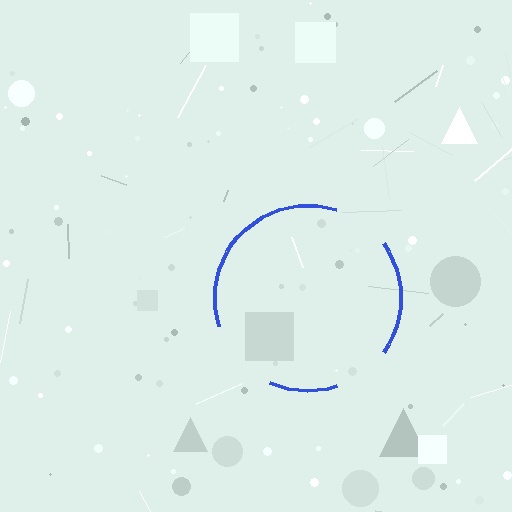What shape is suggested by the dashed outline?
The dashed outline suggests a circle.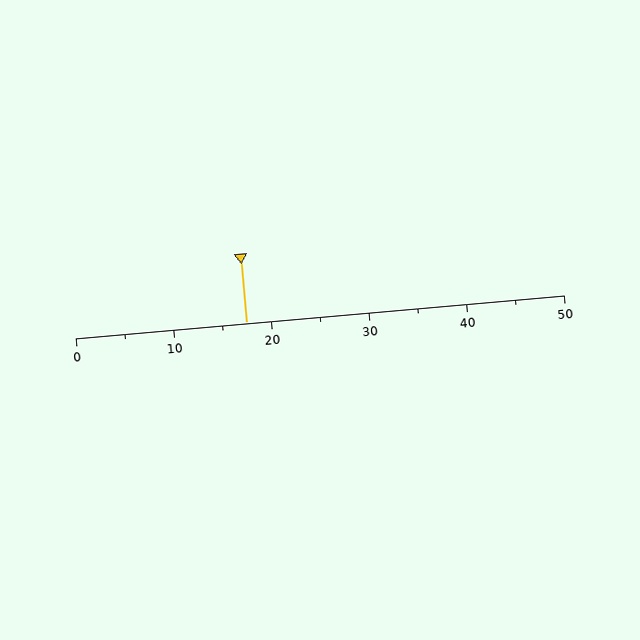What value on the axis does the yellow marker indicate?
The marker indicates approximately 17.5.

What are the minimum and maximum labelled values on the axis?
The axis runs from 0 to 50.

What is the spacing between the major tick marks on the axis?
The major ticks are spaced 10 apart.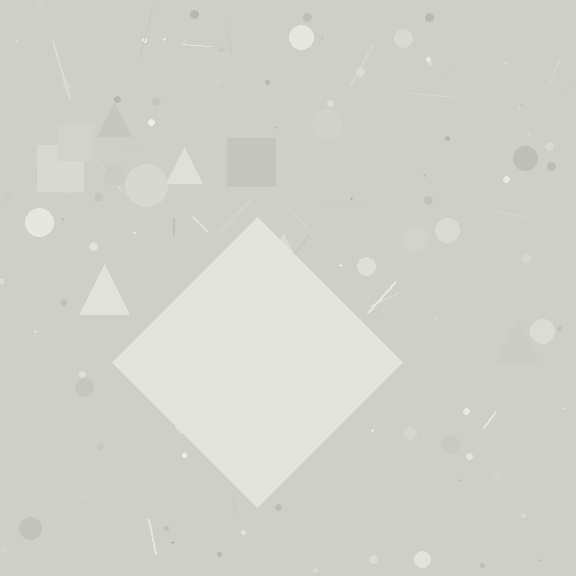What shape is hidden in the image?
A diamond is hidden in the image.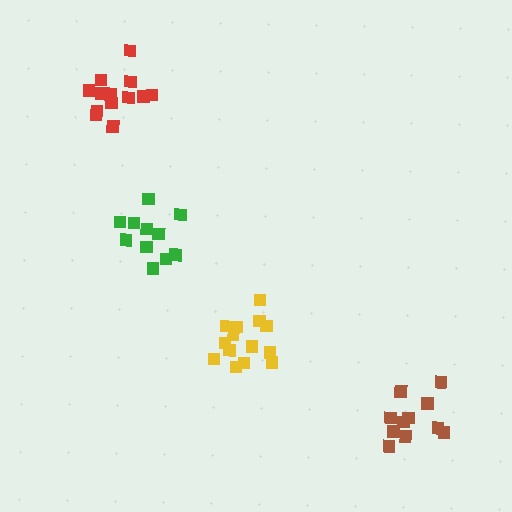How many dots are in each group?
Group 1: 11 dots, Group 2: 14 dots, Group 3: 14 dots, Group 4: 11 dots (50 total).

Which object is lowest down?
The brown cluster is bottommost.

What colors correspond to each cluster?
The clusters are colored: green, yellow, red, brown.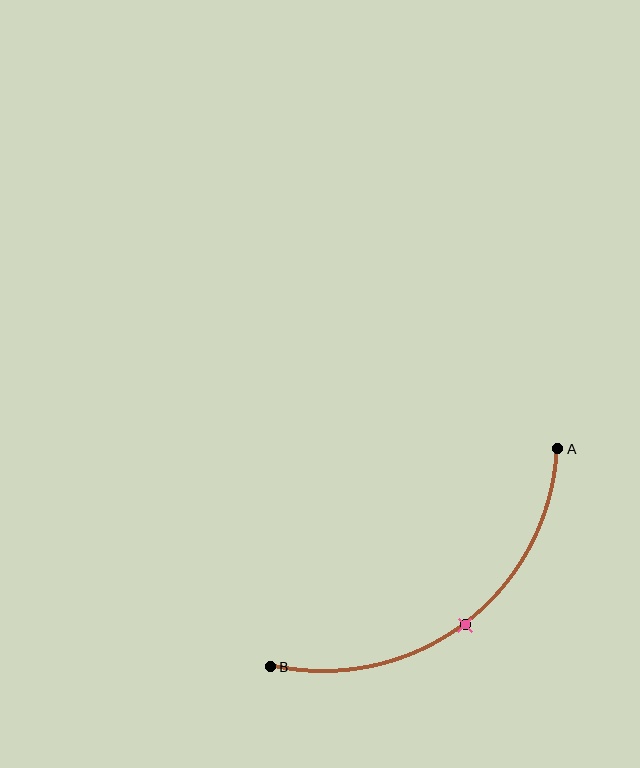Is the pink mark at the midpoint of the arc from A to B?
Yes. The pink mark lies on the arc at equal arc-length from both A and B — it is the arc midpoint.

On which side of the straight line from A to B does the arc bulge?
The arc bulges below and to the right of the straight line connecting A and B.